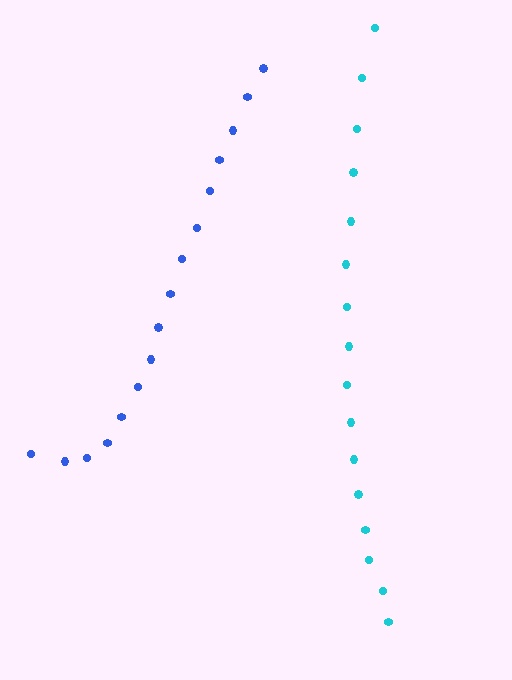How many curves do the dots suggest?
There are 2 distinct paths.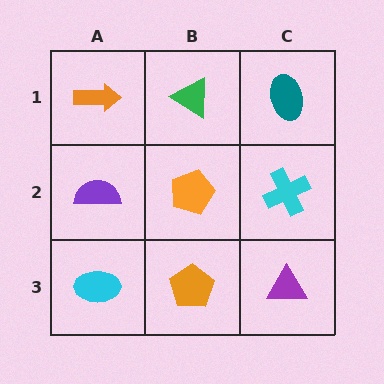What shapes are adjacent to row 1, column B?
An orange pentagon (row 2, column B), an orange arrow (row 1, column A), a teal ellipse (row 1, column C).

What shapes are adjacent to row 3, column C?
A cyan cross (row 2, column C), an orange pentagon (row 3, column B).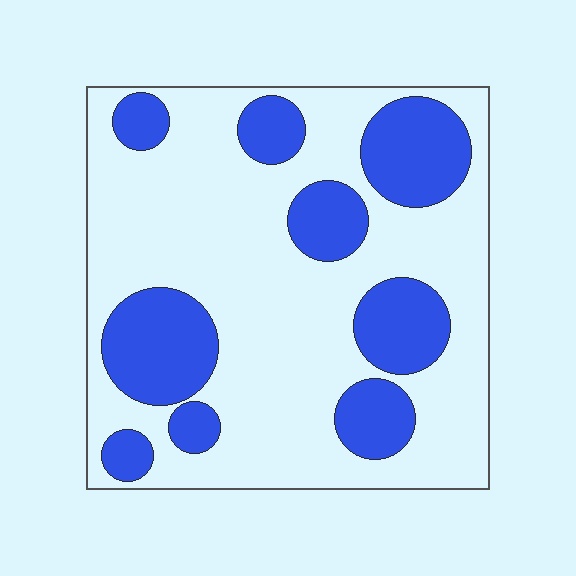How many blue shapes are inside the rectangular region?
9.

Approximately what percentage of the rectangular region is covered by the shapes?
Approximately 30%.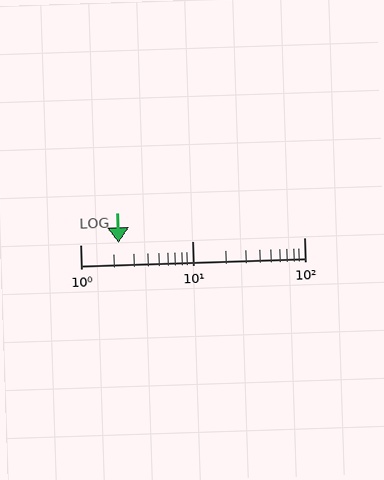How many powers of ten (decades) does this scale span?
The scale spans 2 decades, from 1 to 100.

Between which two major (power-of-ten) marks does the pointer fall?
The pointer is between 1 and 10.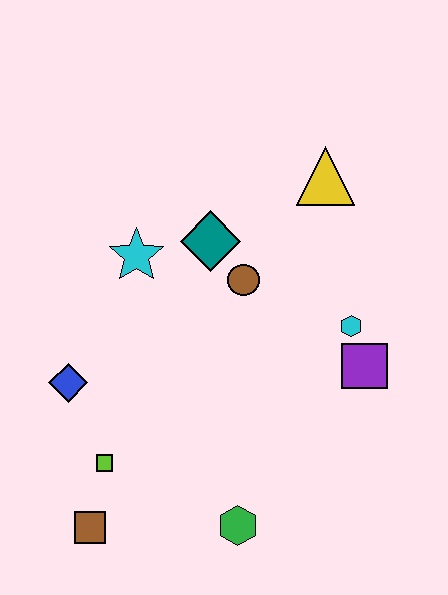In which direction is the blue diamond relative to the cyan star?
The blue diamond is below the cyan star.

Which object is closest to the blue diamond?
The lime square is closest to the blue diamond.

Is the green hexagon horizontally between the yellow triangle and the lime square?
Yes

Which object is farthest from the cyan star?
The green hexagon is farthest from the cyan star.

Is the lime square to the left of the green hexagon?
Yes